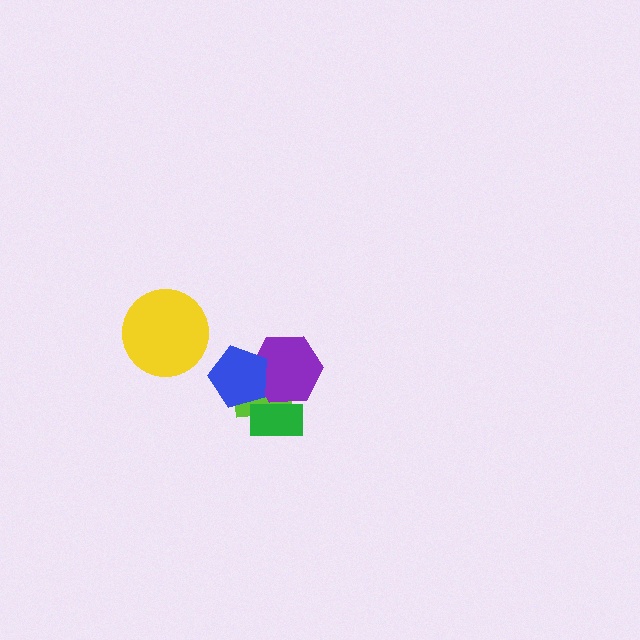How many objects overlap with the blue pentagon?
2 objects overlap with the blue pentagon.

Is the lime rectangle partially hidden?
Yes, it is partially covered by another shape.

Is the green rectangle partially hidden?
No, no other shape covers it.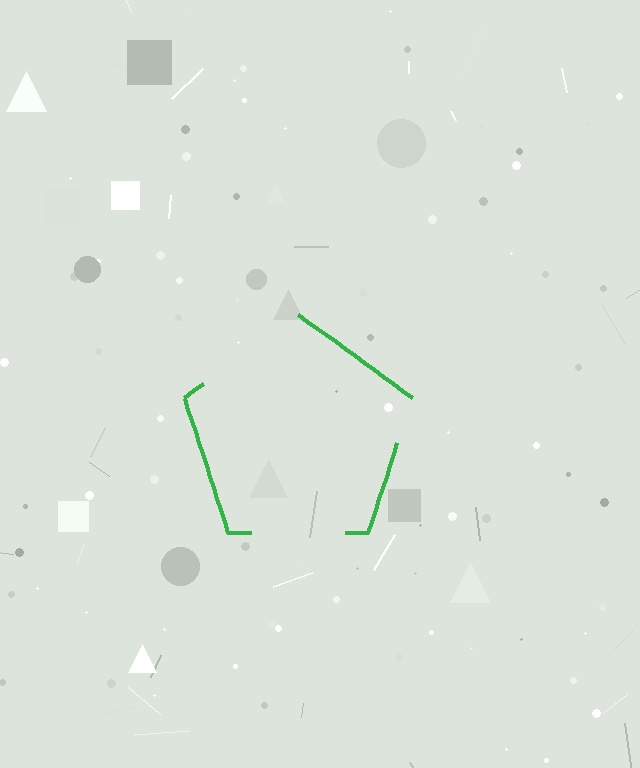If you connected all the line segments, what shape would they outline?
They would outline a pentagon.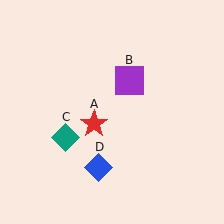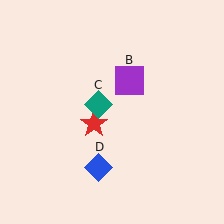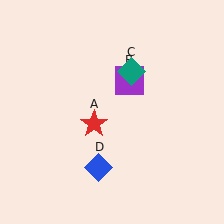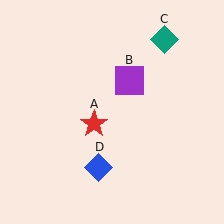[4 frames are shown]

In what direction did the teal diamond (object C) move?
The teal diamond (object C) moved up and to the right.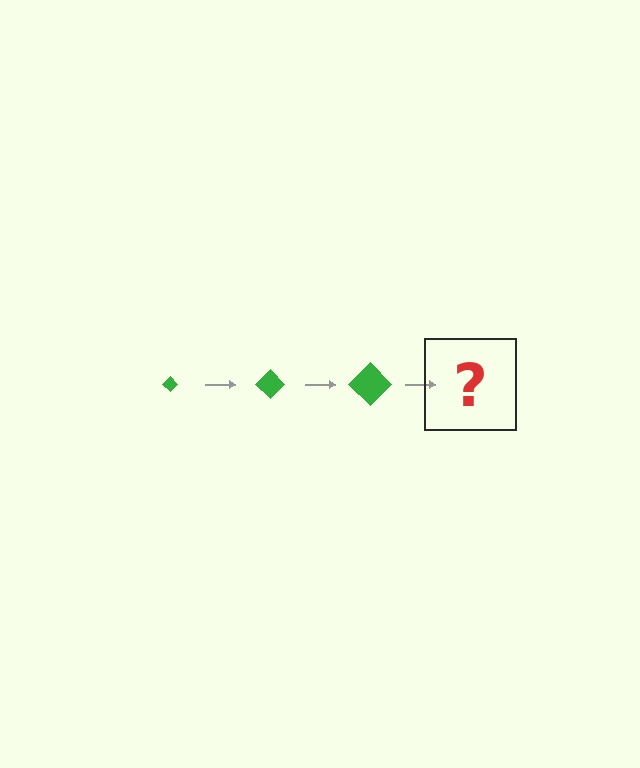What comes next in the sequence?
The next element should be a green diamond, larger than the previous one.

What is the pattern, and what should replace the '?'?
The pattern is that the diamond gets progressively larger each step. The '?' should be a green diamond, larger than the previous one.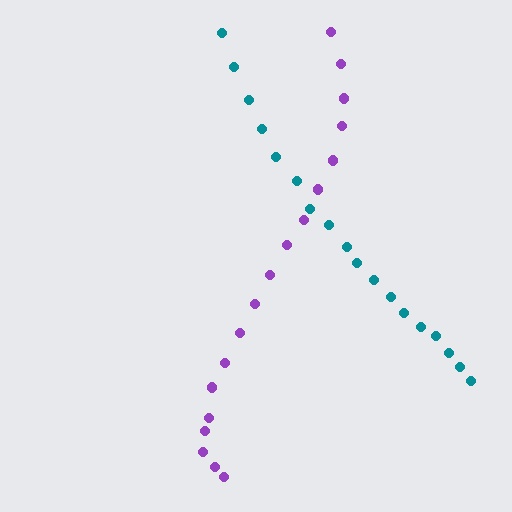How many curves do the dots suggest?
There are 2 distinct paths.